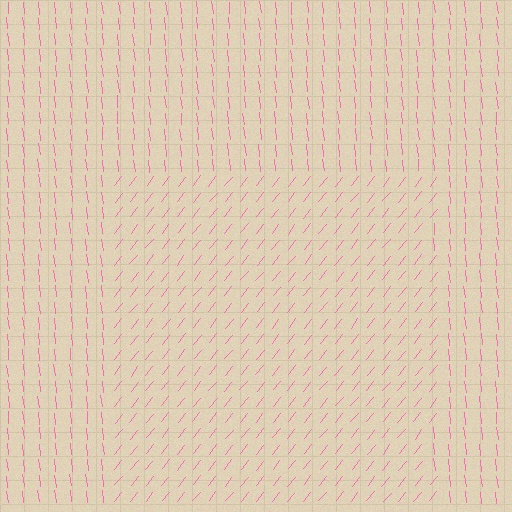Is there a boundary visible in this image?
Yes, there is a texture boundary formed by a change in line orientation.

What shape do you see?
I see a rectangle.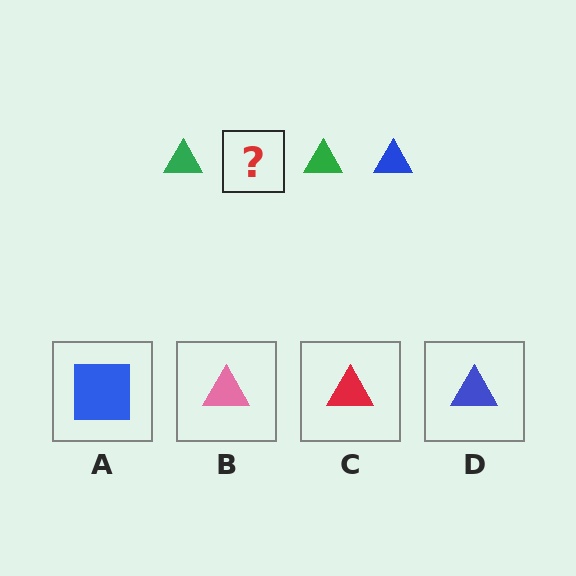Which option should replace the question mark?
Option D.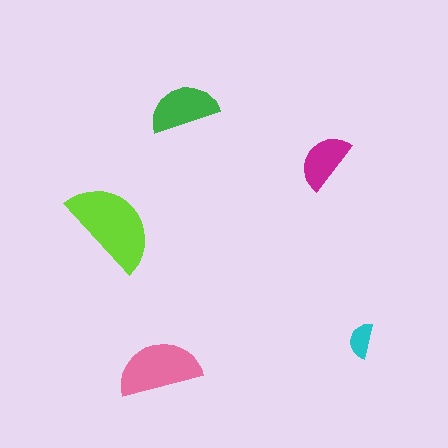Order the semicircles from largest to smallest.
the lime one, the pink one, the green one, the magenta one, the cyan one.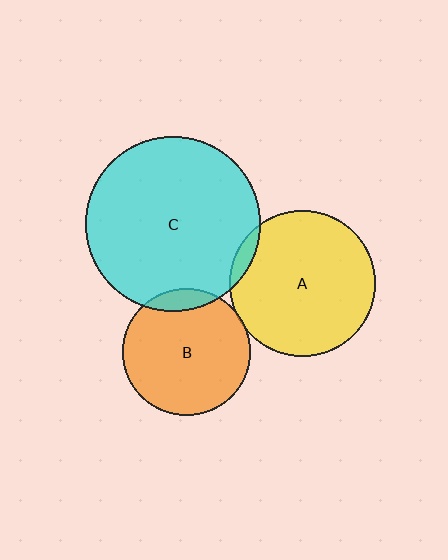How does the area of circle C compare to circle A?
Approximately 1.4 times.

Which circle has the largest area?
Circle C (cyan).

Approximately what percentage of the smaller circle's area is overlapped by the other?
Approximately 5%.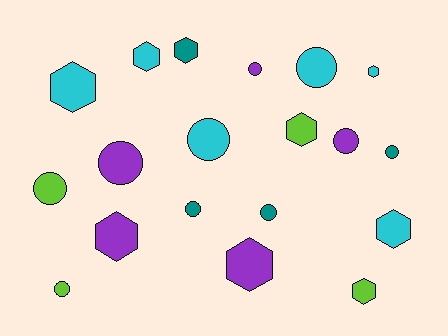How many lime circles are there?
There are 2 lime circles.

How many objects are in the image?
There are 19 objects.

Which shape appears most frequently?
Circle, with 10 objects.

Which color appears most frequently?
Cyan, with 6 objects.